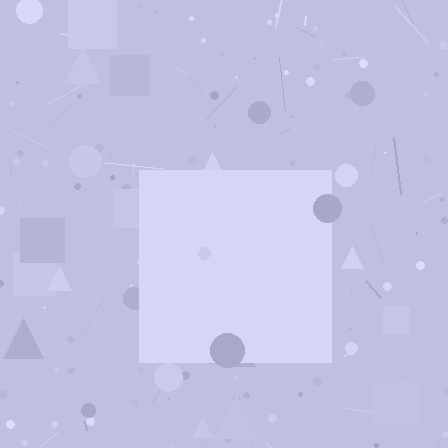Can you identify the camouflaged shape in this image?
The camouflaged shape is a square.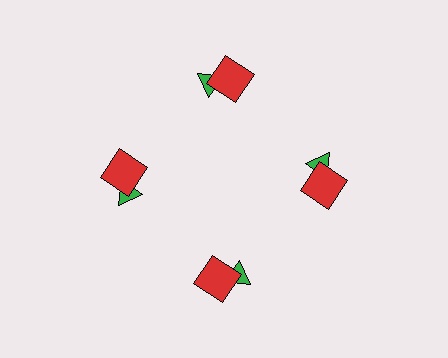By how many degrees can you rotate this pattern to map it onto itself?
The pattern maps onto itself every 90 degrees of rotation.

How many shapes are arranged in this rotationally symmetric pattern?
There are 8 shapes, arranged in 4 groups of 2.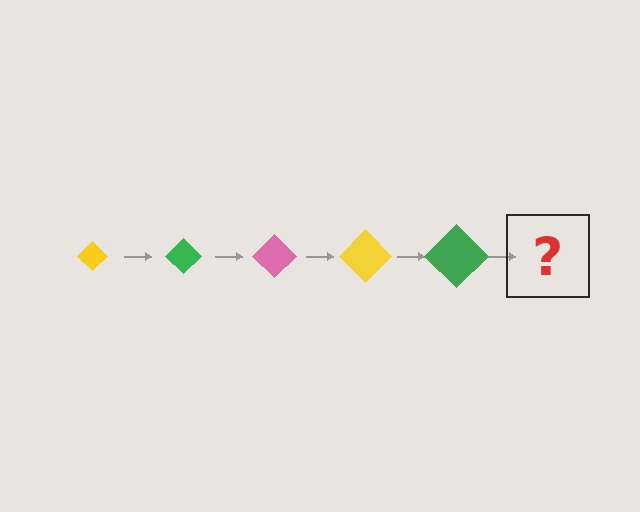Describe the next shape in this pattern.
It should be a pink diamond, larger than the previous one.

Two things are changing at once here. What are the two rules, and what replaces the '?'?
The two rules are that the diamond grows larger each step and the color cycles through yellow, green, and pink. The '?' should be a pink diamond, larger than the previous one.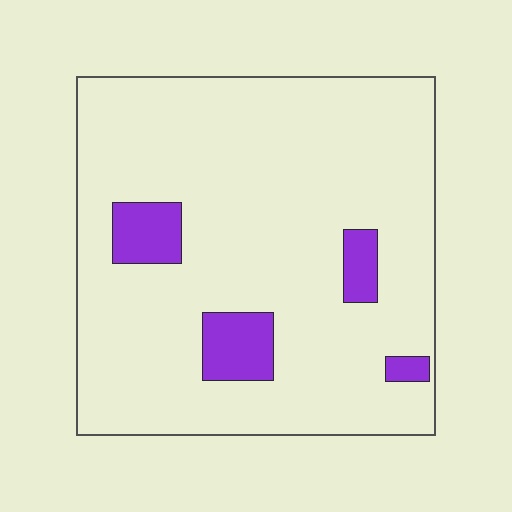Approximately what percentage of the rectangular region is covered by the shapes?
Approximately 10%.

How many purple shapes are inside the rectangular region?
4.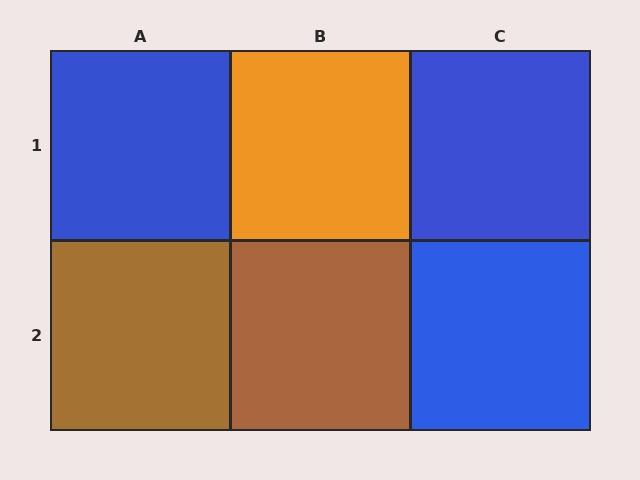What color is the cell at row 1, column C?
Blue.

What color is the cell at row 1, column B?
Orange.